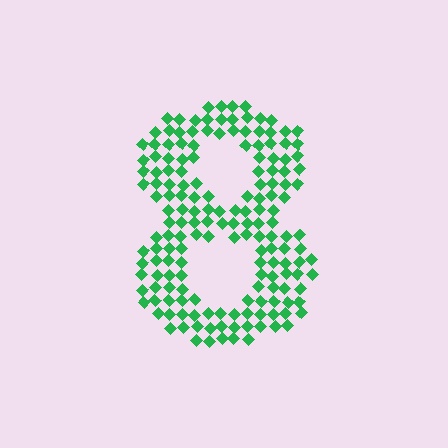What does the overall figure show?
The overall figure shows the digit 8.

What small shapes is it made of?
It is made of small diamonds.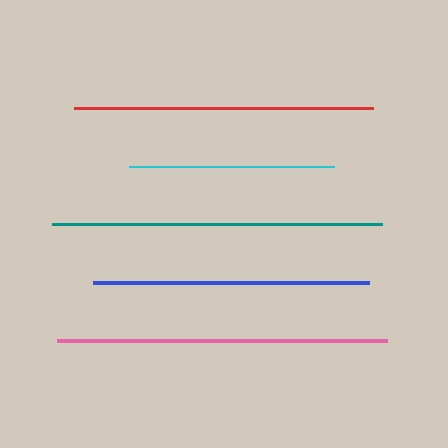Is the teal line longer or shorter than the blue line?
The teal line is longer than the blue line.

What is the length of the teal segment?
The teal segment is approximately 330 pixels long.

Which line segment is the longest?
The pink line is the longest at approximately 331 pixels.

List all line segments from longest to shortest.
From longest to shortest: pink, teal, red, blue, cyan.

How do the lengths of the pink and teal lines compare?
The pink and teal lines are approximately the same length.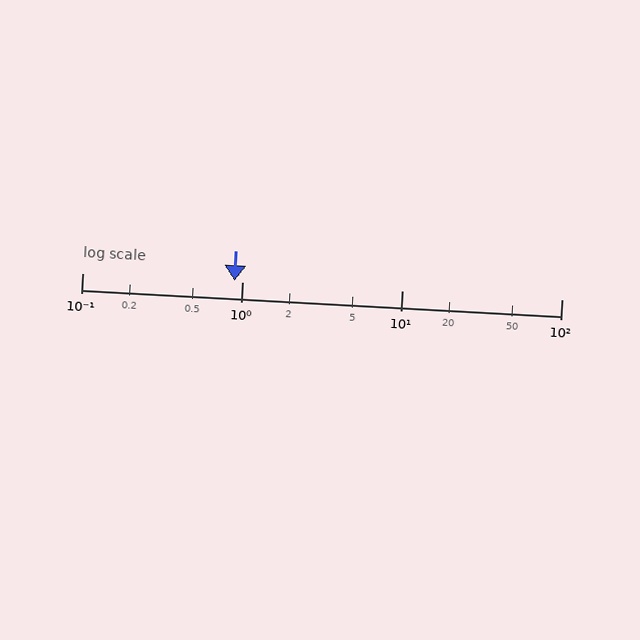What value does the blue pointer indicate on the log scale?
The pointer indicates approximately 0.9.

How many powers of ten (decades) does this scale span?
The scale spans 3 decades, from 0.1 to 100.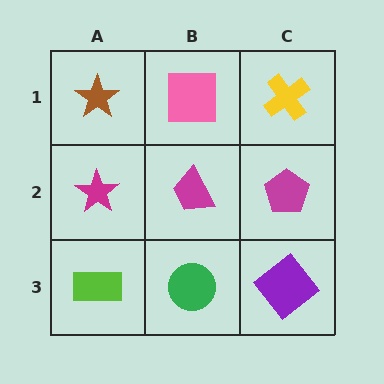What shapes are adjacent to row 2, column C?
A yellow cross (row 1, column C), a purple diamond (row 3, column C), a magenta trapezoid (row 2, column B).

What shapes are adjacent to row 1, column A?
A magenta star (row 2, column A), a pink square (row 1, column B).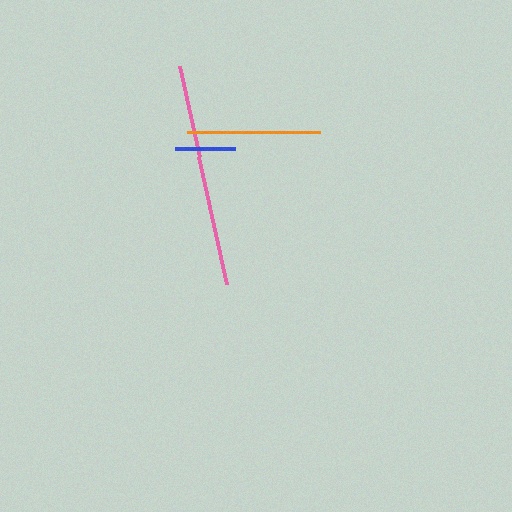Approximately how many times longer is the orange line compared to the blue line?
The orange line is approximately 2.2 times the length of the blue line.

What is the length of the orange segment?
The orange segment is approximately 133 pixels long.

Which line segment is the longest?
The pink line is the longest at approximately 223 pixels.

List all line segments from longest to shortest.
From longest to shortest: pink, orange, blue.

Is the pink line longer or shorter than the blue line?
The pink line is longer than the blue line.